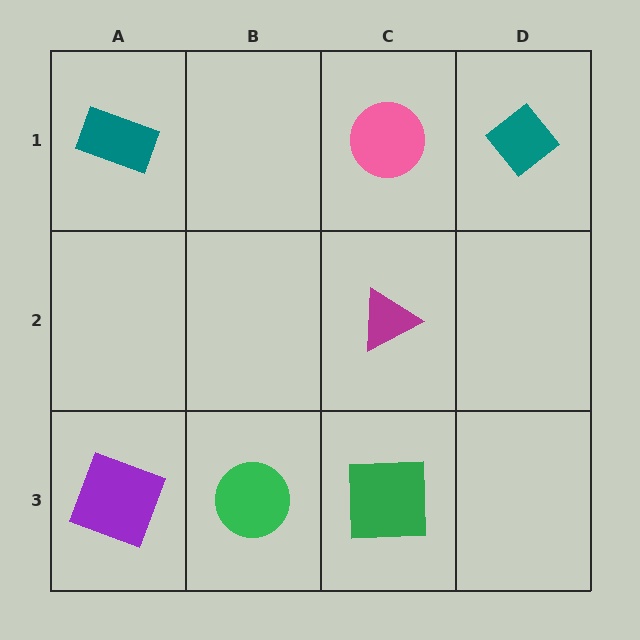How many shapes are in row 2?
1 shape.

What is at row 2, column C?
A magenta triangle.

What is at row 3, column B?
A green circle.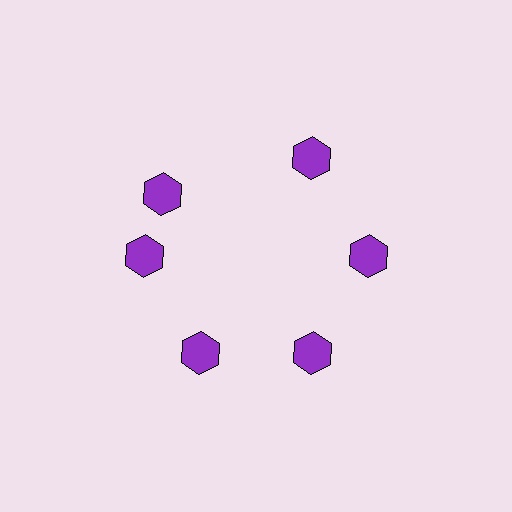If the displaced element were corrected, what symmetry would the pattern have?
It would have 6-fold rotational symmetry — the pattern would map onto itself every 60 degrees.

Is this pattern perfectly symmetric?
No. The 6 purple hexagons are arranged in a ring, but one element near the 11 o'clock position is rotated out of alignment along the ring, breaking the 6-fold rotational symmetry.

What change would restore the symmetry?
The symmetry would be restored by rotating it back into even spacing with its neighbors so that all 6 hexagons sit at equal angles and equal distance from the center.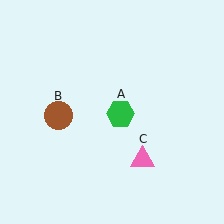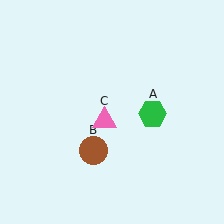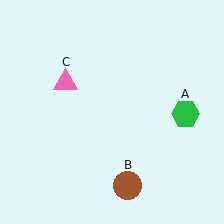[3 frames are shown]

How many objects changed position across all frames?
3 objects changed position: green hexagon (object A), brown circle (object B), pink triangle (object C).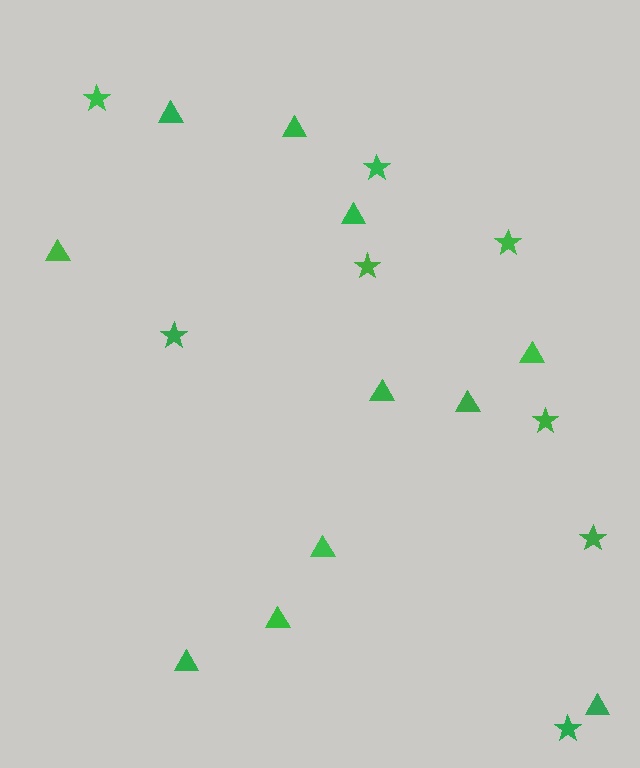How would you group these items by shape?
There are 2 groups: one group of stars (8) and one group of triangles (11).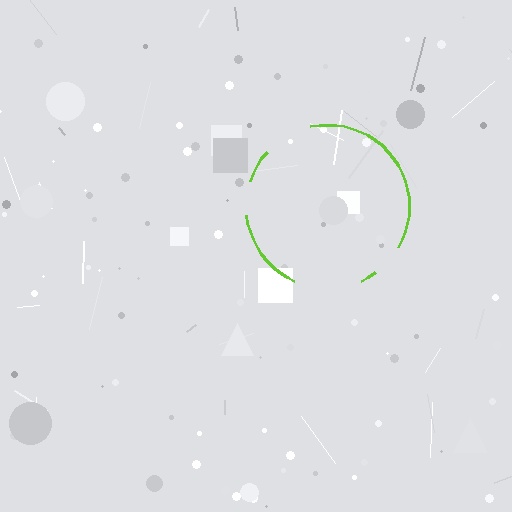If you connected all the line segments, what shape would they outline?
They would outline a circle.